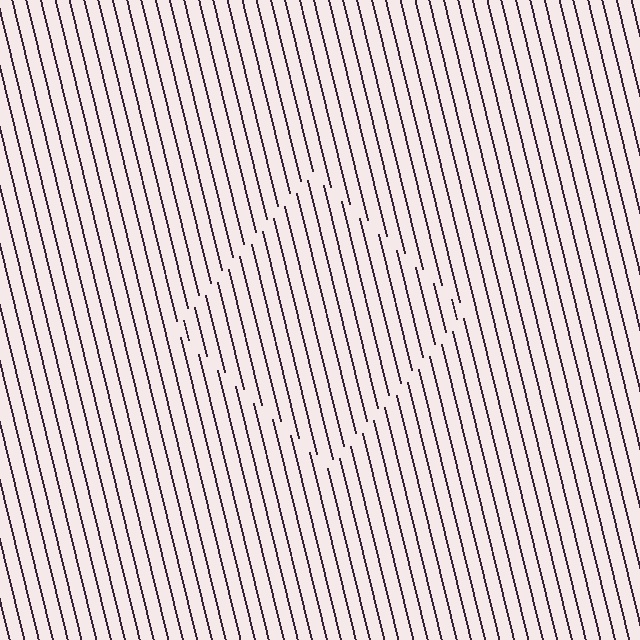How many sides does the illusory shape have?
4 sides — the line-ends trace a square.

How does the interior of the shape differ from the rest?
The interior of the shape contains the same grating, shifted by half a period — the contour is defined by the phase discontinuity where line-ends from the inner and outer gratings abut.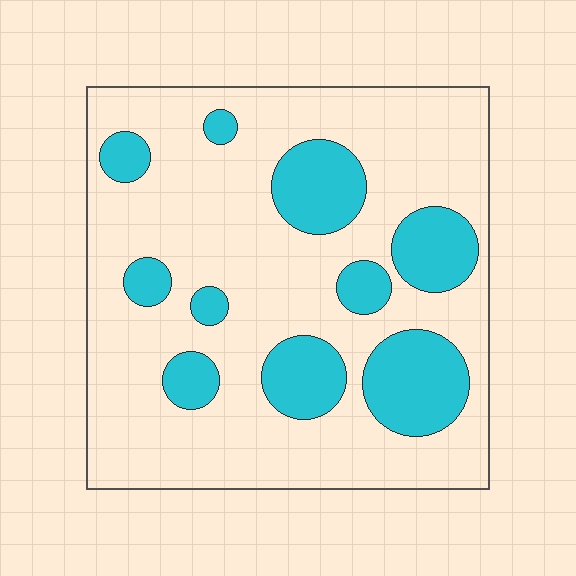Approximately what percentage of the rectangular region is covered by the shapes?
Approximately 25%.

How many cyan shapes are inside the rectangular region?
10.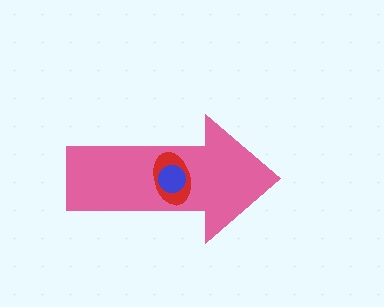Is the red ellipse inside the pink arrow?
Yes.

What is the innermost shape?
The blue circle.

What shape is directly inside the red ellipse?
The blue circle.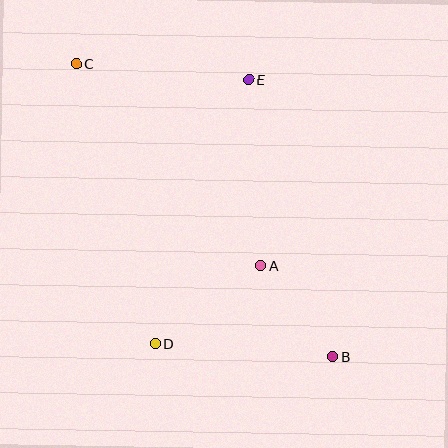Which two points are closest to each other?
Points A and B are closest to each other.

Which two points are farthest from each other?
Points B and C are farthest from each other.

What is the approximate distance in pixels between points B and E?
The distance between B and E is approximately 289 pixels.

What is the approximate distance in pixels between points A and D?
The distance between A and D is approximately 132 pixels.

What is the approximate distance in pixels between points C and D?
The distance between C and D is approximately 291 pixels.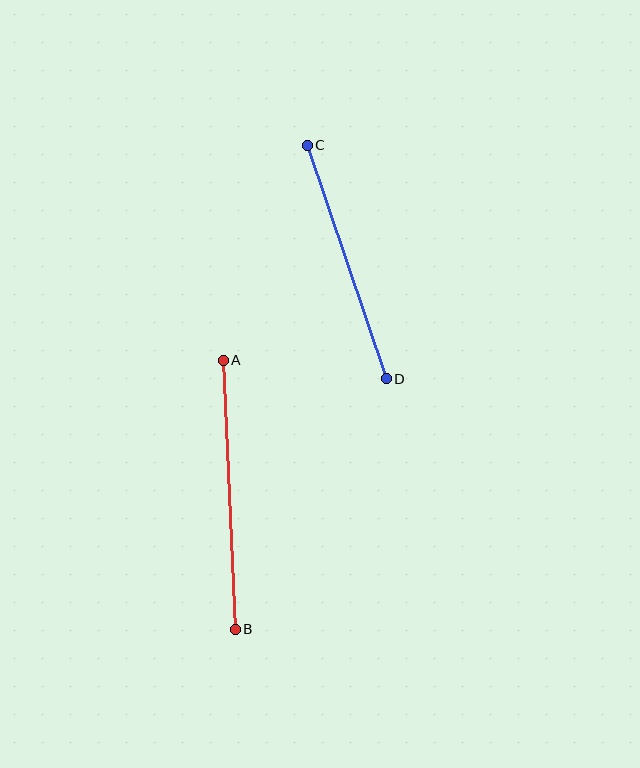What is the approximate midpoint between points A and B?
The midpoint is at approximately (229, 495) pixels.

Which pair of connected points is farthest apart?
Points A and B are farthest apart.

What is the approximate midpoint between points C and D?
The midpoint is at approximately (347, 262) pixels.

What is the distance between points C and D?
The distance is approximately 247 pixels.